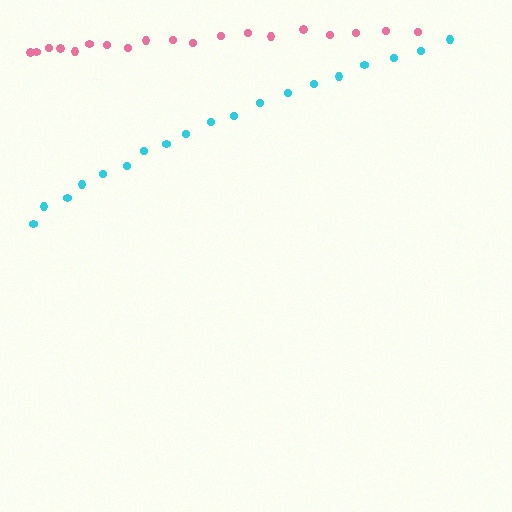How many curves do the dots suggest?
There are 2 distinct paths.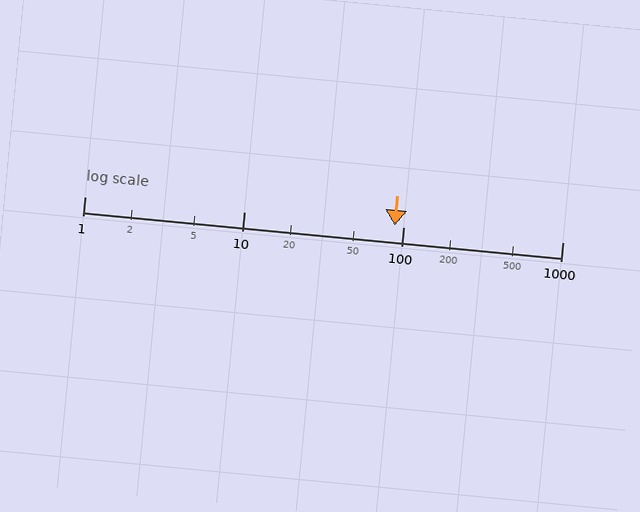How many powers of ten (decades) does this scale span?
The scale spans 3 decades, from 1 to 1000.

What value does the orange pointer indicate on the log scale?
The pointer indicates approximately 88.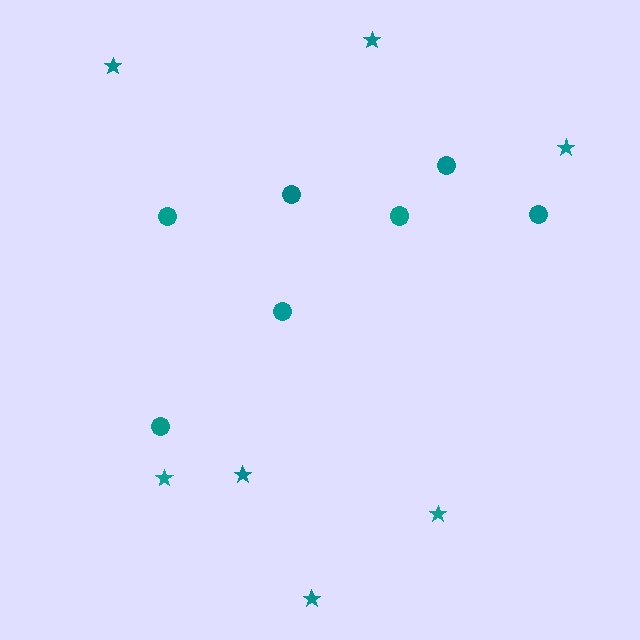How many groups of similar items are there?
There are 2 groups: one group of circles (7) and one group of stars (7).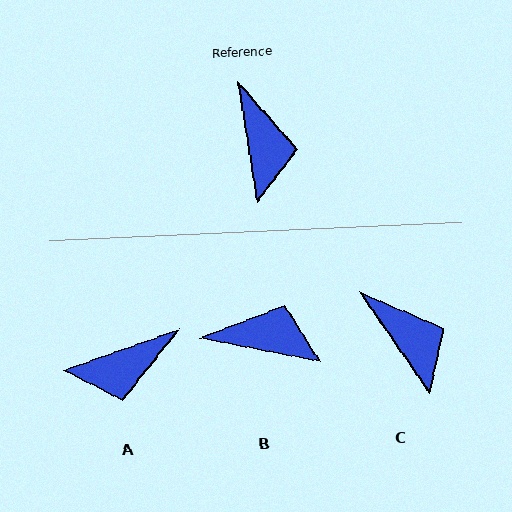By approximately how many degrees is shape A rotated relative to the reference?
Approximately 79 degrees clockwise.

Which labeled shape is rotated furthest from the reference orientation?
A, about 79 degrees away.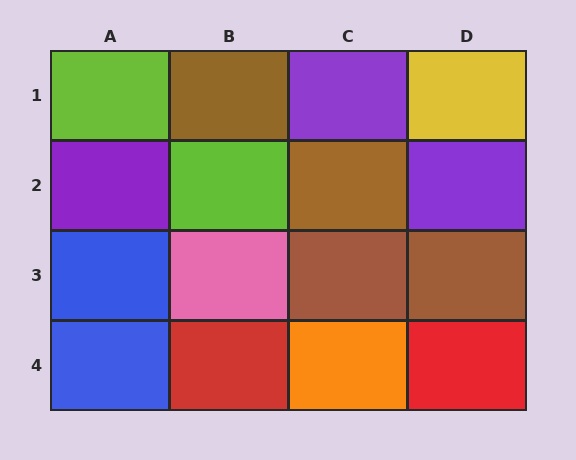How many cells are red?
2 cells are red.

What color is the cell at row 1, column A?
Lime.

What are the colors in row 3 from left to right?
Blue, pink, brown, brown.